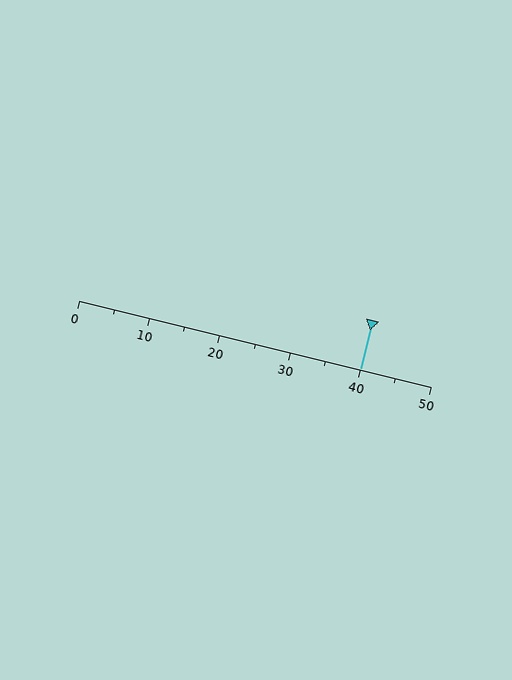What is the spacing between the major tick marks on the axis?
The major ticks are spaced 10 apart.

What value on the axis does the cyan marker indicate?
The marker indicates approximately 40.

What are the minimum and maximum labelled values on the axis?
The axis runs from 0 to 50.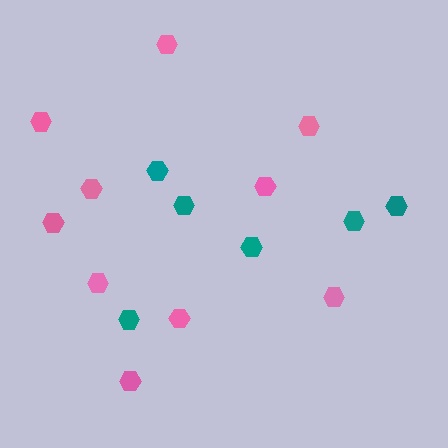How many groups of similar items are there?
There are 2 groups: one group of teal hexagons (6) and one group of pink hexagons (10).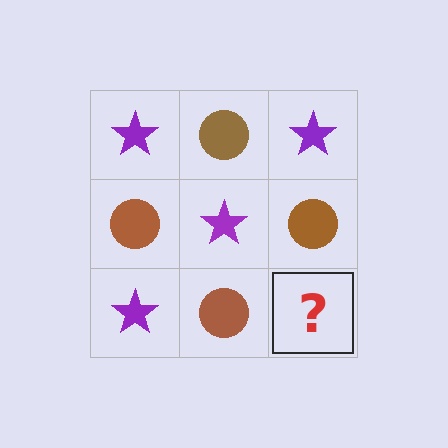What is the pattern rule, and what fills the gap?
The rule is that it alternates purple star and brown circle in a checkerboard pattern. The gap should be filled with a purple star.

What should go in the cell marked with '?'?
The missing cell should contain a purple star.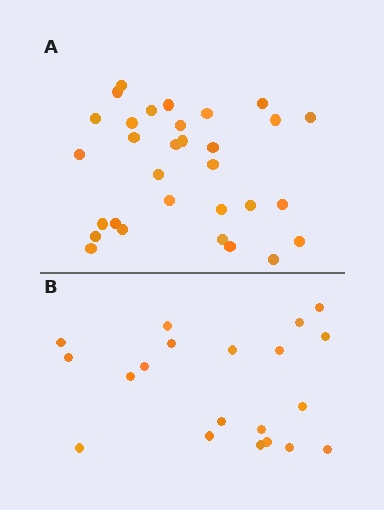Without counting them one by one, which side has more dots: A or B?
Region A (the top region) has more dots.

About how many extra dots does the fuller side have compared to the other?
Region A has roughly 12 or so more dots than region B.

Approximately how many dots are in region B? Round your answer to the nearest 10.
About 20 dots.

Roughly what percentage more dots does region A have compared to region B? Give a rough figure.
About 55% more.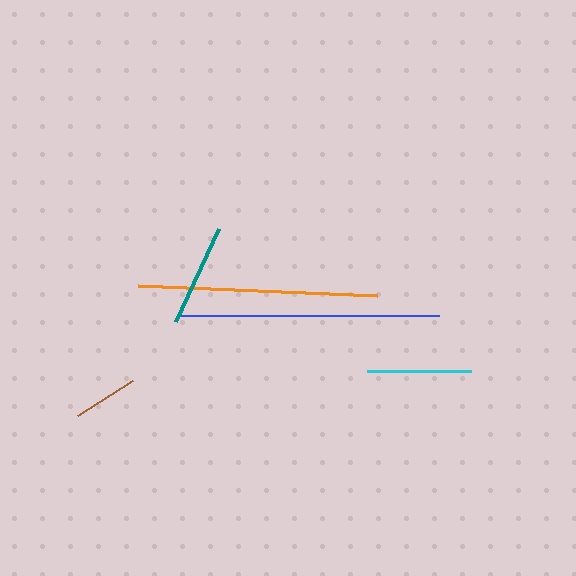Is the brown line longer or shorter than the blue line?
The blue line is longer than the brown line.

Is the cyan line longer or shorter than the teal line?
The cyan line is longer than the teal line.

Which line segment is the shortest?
The brown line is the shortest at approximately 66 pixels.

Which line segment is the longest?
The blue line is the longest at approximately 258 pixels.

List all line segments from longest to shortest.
From longest to shortest: blue, orange, cyan, teal, brown.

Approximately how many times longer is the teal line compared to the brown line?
The teal line is approximately 1.6 times the length of the brown line.